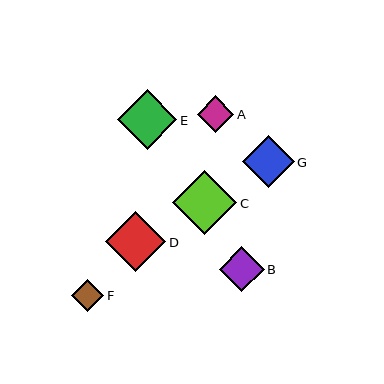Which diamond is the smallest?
Diamond F is the smallest with a size of approximately 32 pixels.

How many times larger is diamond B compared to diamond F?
Diamond B is approximately 1.4 times the size of diamond F.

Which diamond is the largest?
Diamond C is the largest with a size of approximately 64 pixels.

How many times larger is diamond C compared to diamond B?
Diamond C is approximately 1.4 times the size of diamond B.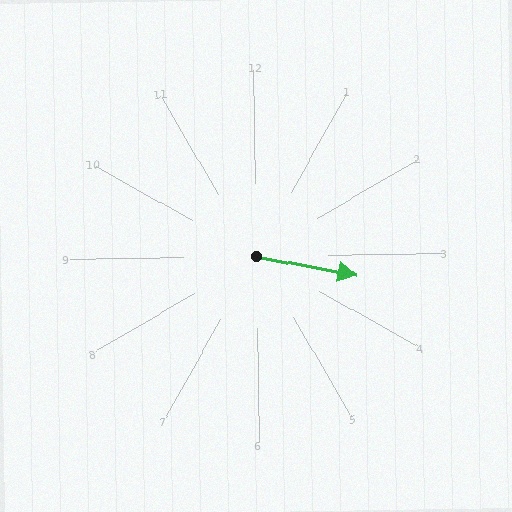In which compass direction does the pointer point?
East.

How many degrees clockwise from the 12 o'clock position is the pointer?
Approximately 101 degrees.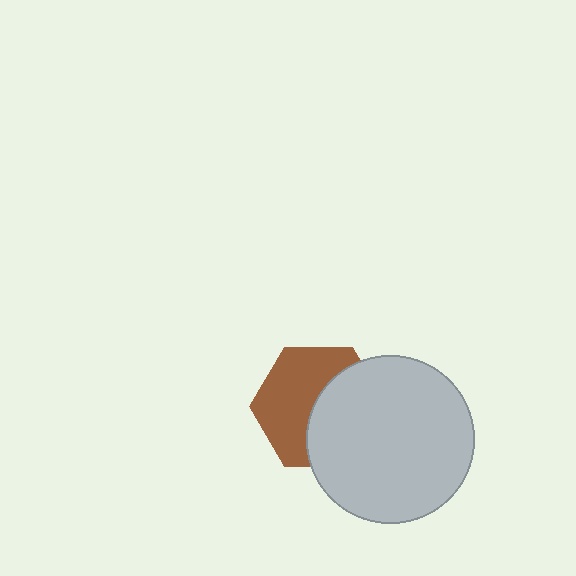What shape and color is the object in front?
The object in front is a light gray circle.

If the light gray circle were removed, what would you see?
You would see the complete brown hexagon.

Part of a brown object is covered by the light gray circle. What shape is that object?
It is a hexagon.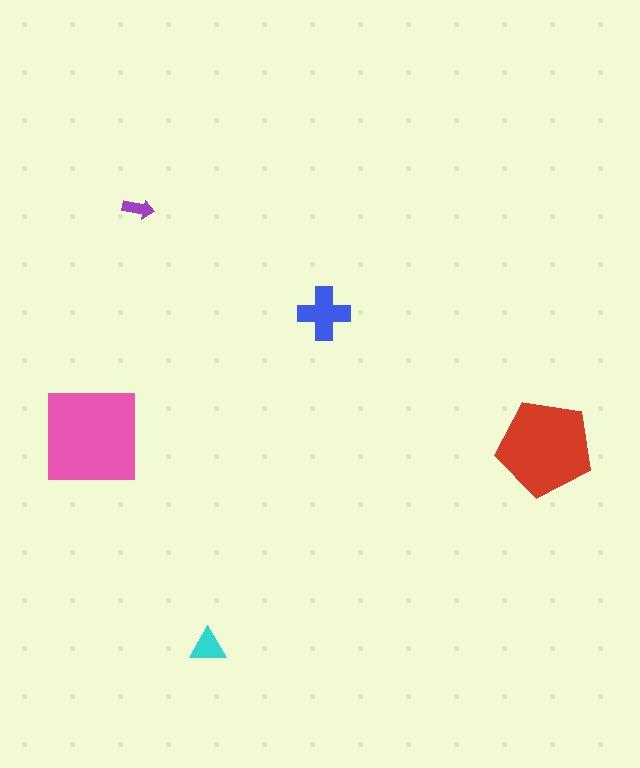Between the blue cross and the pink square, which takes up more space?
The pink square.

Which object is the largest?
The pink square.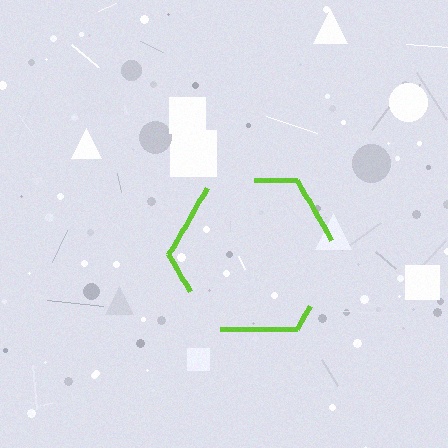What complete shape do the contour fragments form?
The contour fragments form a hexagon.